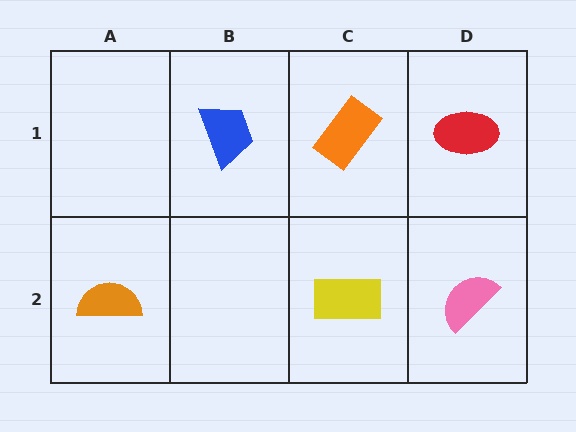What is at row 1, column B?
A blue trapezoid.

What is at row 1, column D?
A red ellipse.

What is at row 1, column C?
An orange rectangle.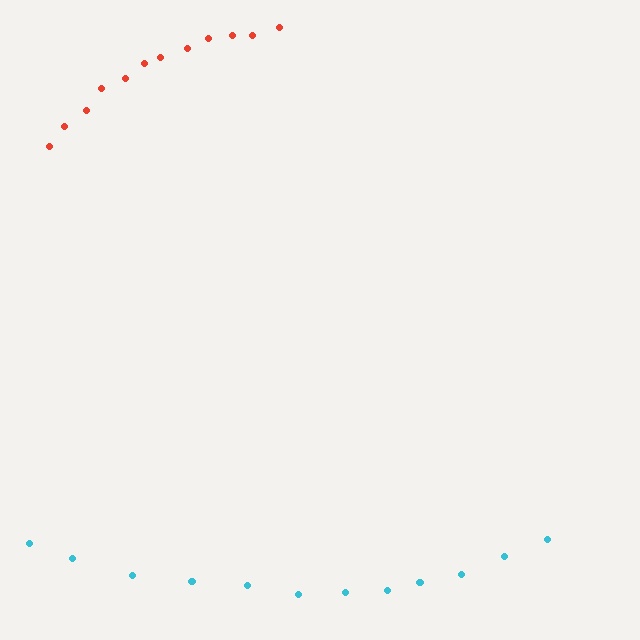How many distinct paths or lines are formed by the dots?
There are 2 distinct paths.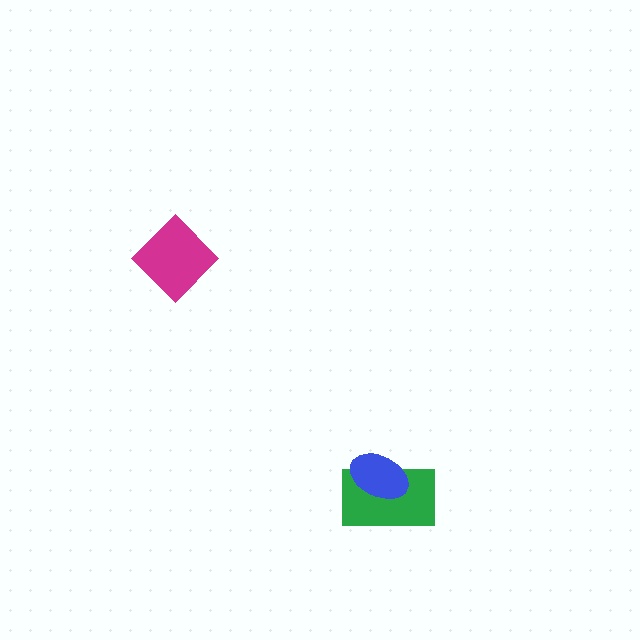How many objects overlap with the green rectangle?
1 object overlaps with the green rectangle.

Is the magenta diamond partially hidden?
No, no other shape covers it.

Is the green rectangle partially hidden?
Yes, it is partially covered by another shape.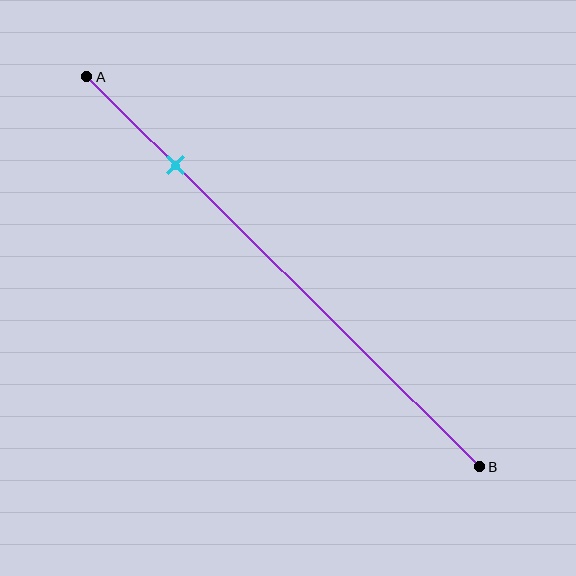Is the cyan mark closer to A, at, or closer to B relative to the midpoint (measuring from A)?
The cyan mark is closer to point A than the midpoint of segment AB.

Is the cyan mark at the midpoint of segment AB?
No, the mark is at about 25% from A, not at the 50% midpoint.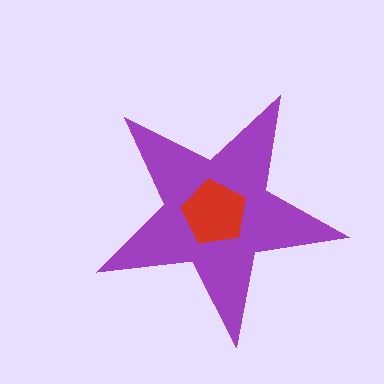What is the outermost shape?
The purple star.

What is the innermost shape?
The red pentagon.